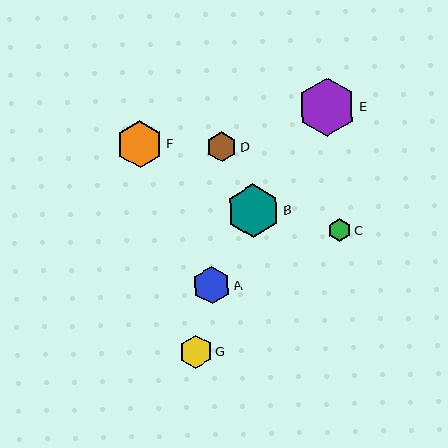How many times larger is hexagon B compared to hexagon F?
Hexagon B is approximately 1.1 times the size of hexagon F.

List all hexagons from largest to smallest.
From largest to smallest: E, B, F, A, G, D, C.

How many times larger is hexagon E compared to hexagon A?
Hexagon E is approximately 1.6 times the size of hexagon A.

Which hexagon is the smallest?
Hexagon C is the smallest with a size of approximately 24 pixels.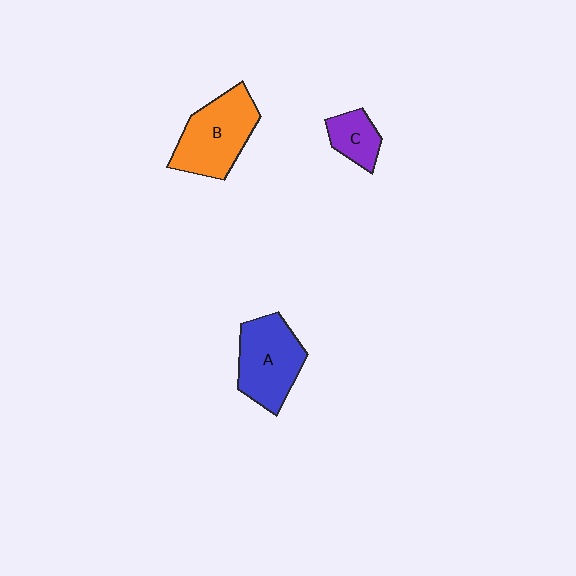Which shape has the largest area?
Shape B (orange).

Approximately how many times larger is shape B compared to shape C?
Approximately 2.2 times.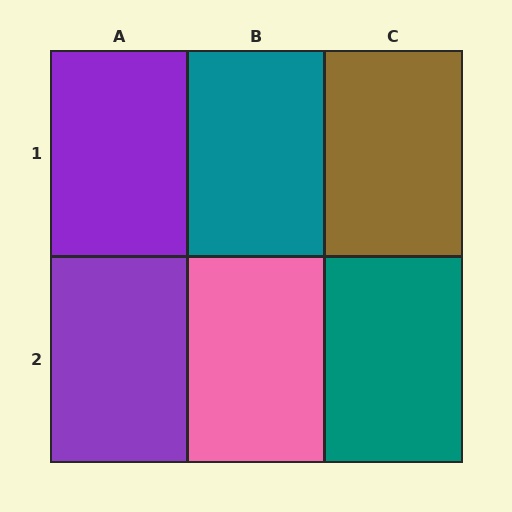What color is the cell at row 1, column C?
Brown.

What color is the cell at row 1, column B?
Teal.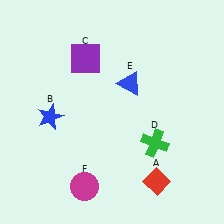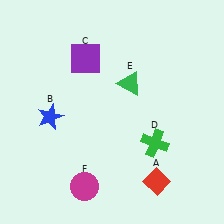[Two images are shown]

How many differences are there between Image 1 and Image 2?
There is 1 difference between the two images.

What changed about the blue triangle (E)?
In Image 1, E is blue. In Image 2, it changed to green.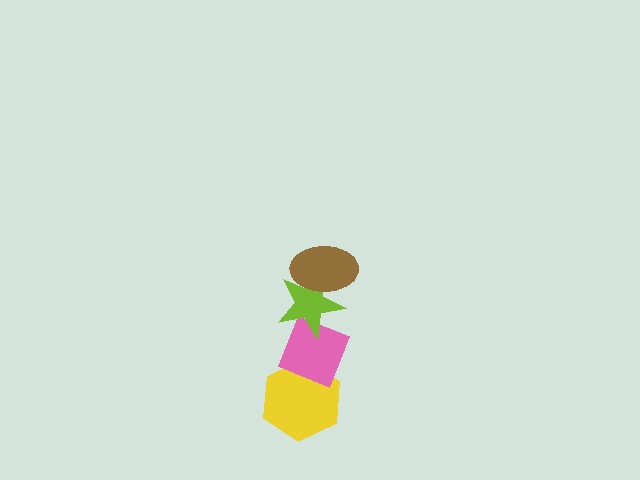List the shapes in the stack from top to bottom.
From top to bottom: the brown ellipse, the lime star, the pink diamond, the yellow hexagon.